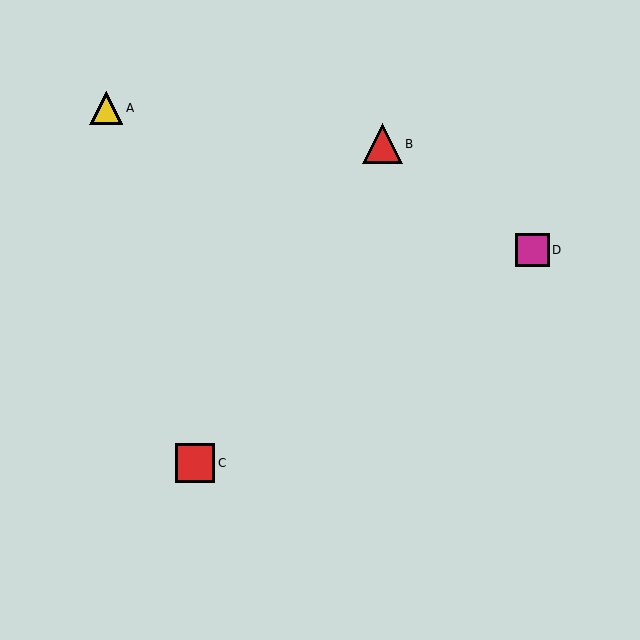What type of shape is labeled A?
Shape A is a yellow triangle.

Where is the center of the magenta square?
The center of the magenta square is at (532, 250).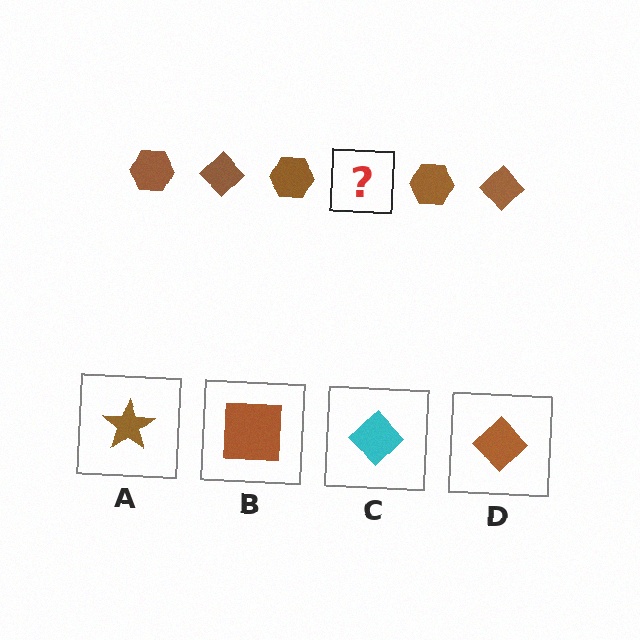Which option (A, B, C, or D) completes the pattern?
D.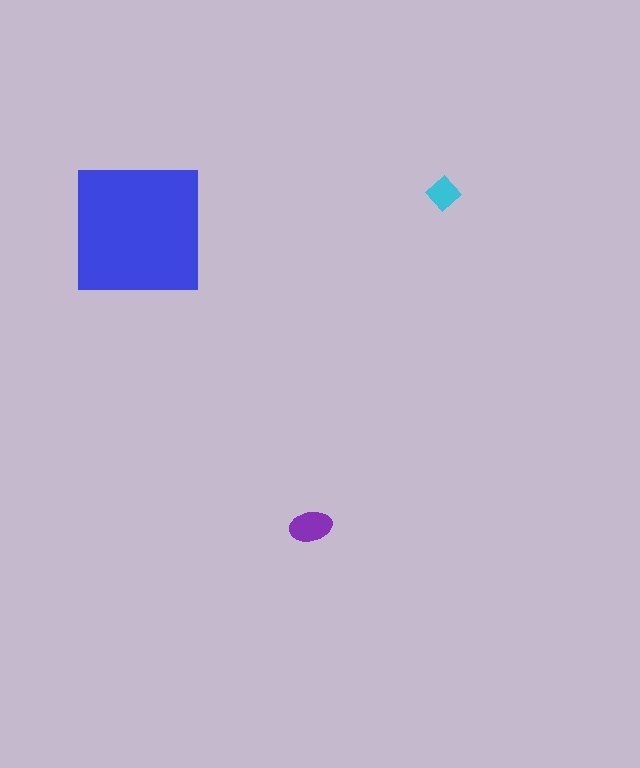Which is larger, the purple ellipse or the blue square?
The blue square.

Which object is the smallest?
The cyan diamond.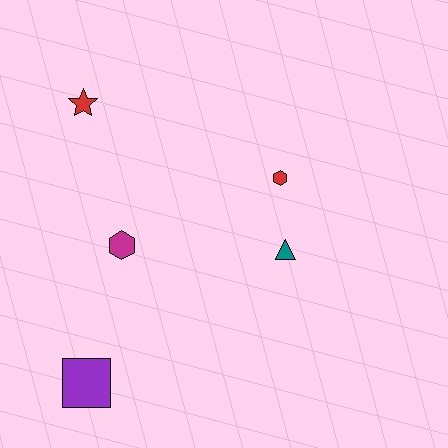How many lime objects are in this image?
There are no lime objects.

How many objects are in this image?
There are 5 objects.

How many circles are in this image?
There are no circles.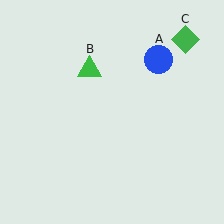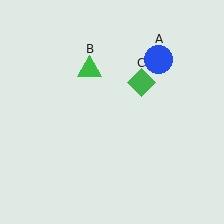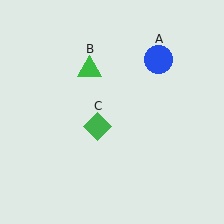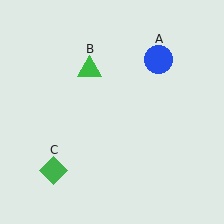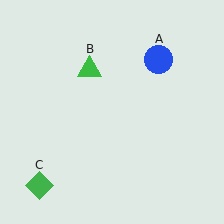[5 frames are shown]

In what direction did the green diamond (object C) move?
The green diamond (object C) moved down and to the left.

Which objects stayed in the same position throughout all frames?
Blue circle (object A) and green triangle (object B) remained stationary.